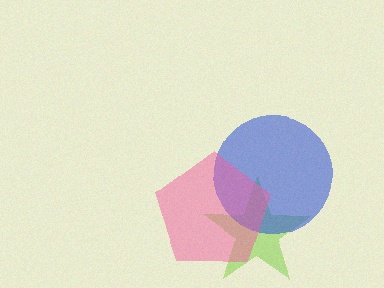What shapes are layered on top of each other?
The layered shapes are: a lime star, a blue circle, a pink pentagon.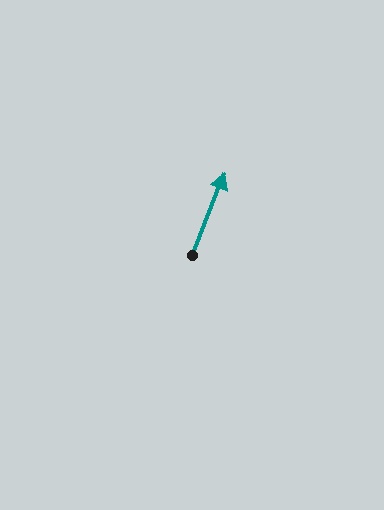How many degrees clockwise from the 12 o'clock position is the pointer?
Approximately 22 degrees.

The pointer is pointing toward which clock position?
Roughly 1 o'clock.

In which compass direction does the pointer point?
North.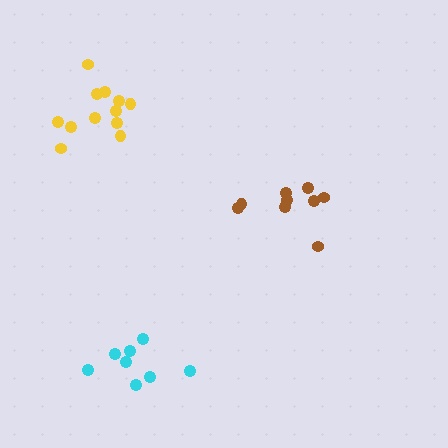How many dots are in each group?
Group 1: 8 dots, Group 2: 9 dots, Group 3: 12 dots (29 total).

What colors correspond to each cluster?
The clusters are colored: cyan, brown, yellow.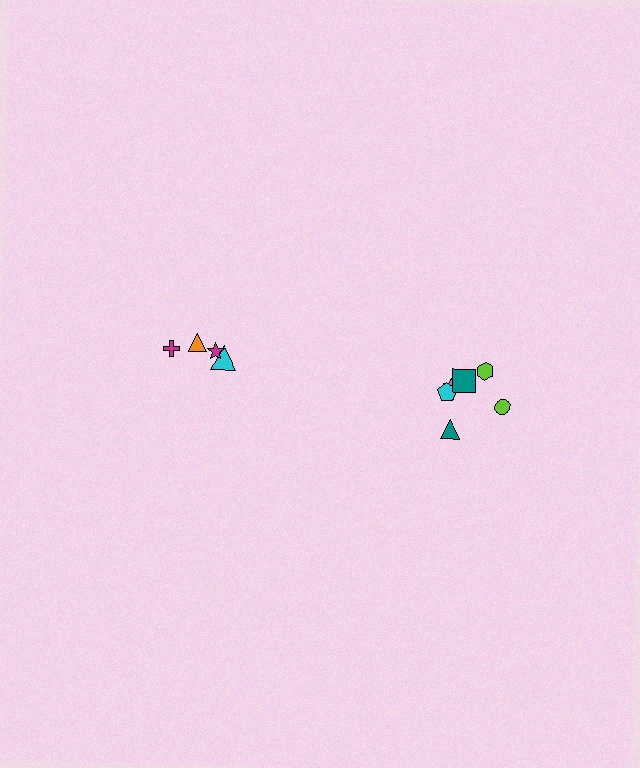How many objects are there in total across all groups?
There are 10 objects.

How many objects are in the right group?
There are 6 objects.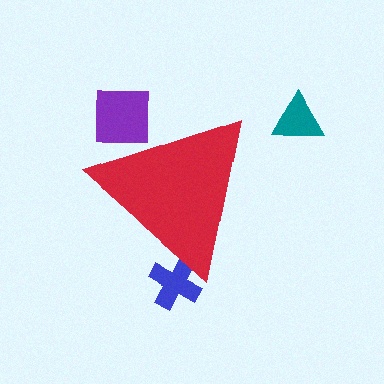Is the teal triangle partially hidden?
No, the teal triangle is fully visible.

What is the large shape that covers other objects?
A red triangle.